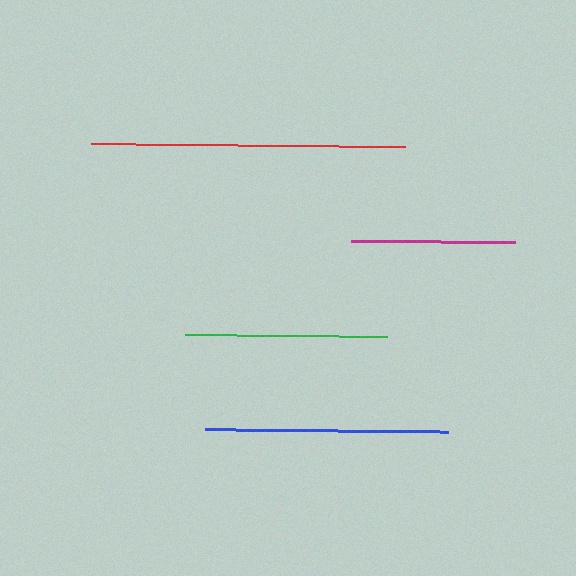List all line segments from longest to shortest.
From longest to shortest: red, blue, green, magenta.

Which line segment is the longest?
The red line is the longest at approximately 315 pixels.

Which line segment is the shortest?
The magenta line is the shortest at approximately 163 pixels.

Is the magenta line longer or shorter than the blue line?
The blue line is longer than the magenta line.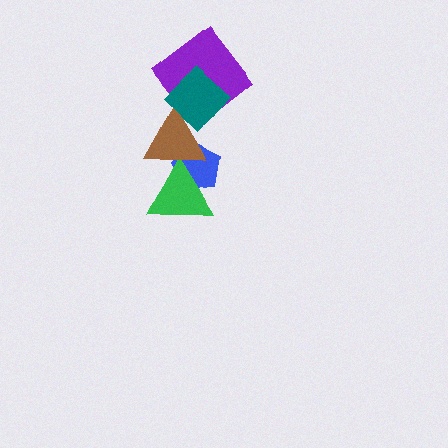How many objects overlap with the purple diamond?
1 object overlaps with the purple diamond.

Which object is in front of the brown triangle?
The teal diamond is in front of the brown triangle.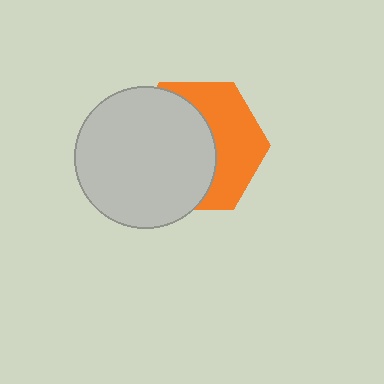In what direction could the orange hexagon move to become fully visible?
The orange hexagon could move right. That would shift it out from behind the light gray circle entirely.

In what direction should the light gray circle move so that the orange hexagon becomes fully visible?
The light gray circle should move left. That is the shortest direction to clear the overlap and leave the orange hexagon fully visible.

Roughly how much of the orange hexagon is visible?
A small part of it is visible (roughly 44%).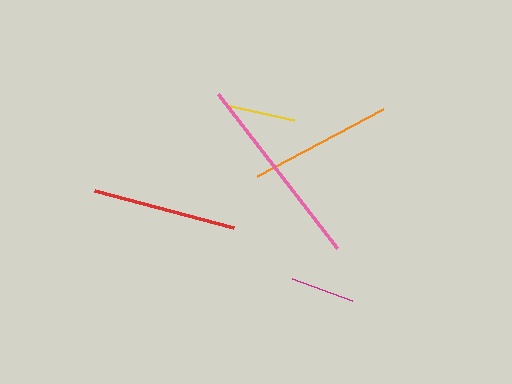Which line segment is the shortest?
The magenta line is the shortest at approximately 64 pixels.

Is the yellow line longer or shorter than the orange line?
The orange line is longer than the yellow line.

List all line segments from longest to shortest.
From longest to shortest: pink, red, orange, yellow, magenta.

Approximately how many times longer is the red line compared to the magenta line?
The red line is approximately 2.2 times the length of the magenta line.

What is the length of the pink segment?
The pink segment is approximately 195 pixels long.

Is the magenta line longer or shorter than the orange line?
The orange line is longer than the magenta line.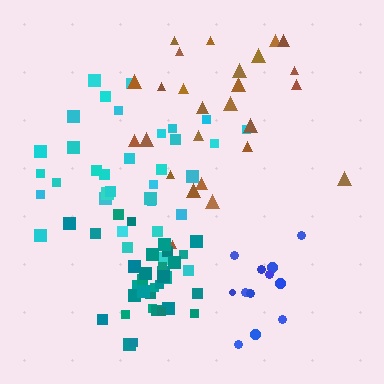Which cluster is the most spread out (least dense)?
Brown.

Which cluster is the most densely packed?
Teal.